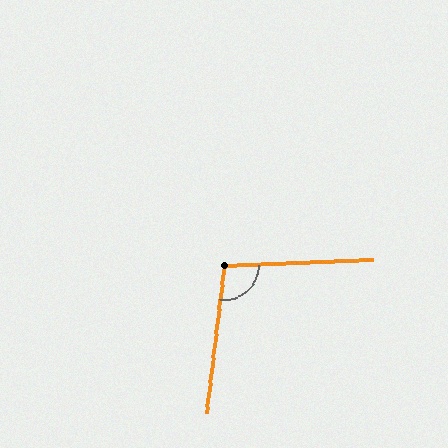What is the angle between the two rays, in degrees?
Approximately 99 degrees.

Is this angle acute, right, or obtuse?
It is obtuse.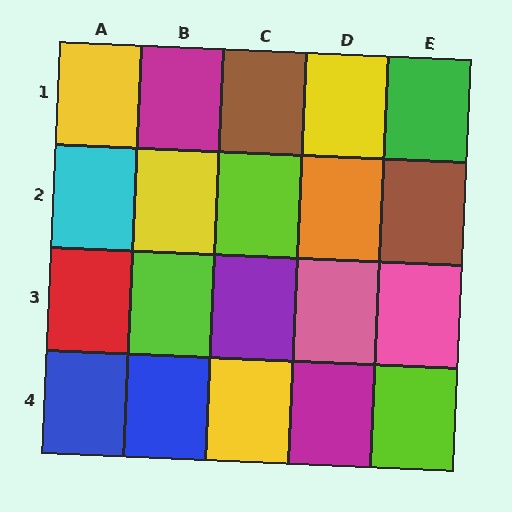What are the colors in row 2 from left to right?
Cyan, yellow, lime, orange, brown.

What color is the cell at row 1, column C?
Brown.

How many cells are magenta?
2 cells are magenta.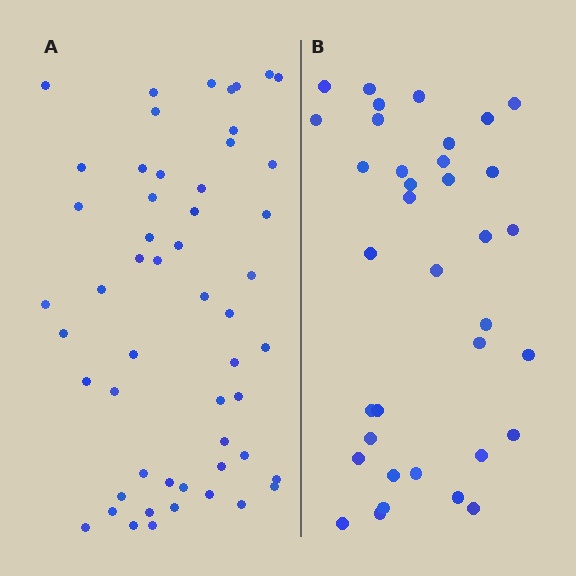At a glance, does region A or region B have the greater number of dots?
Region A (the left region) has more dots.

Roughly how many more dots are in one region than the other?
Region A has approximately 15 more dots than region B.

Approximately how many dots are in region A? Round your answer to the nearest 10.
About 50 dots. (The exact count is 53, which rounds to 50.)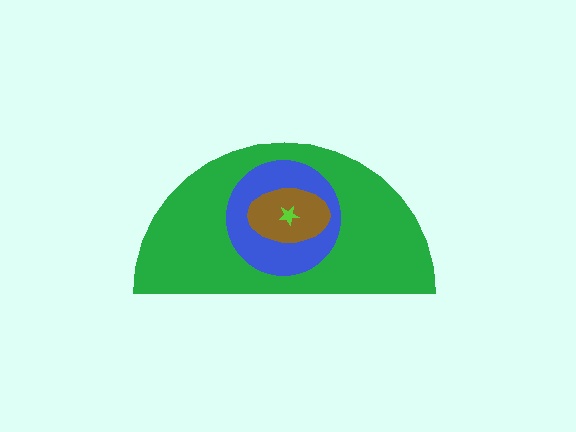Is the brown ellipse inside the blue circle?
Yes.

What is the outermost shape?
The green semicircle.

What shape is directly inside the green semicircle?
The blue circle.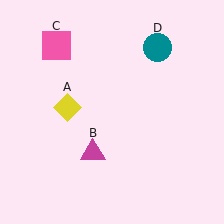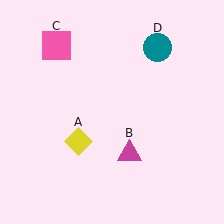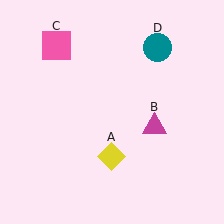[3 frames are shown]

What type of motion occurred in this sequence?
The yellow diamond (object A), magenta triangle (object B) rotated counterclockwise around the center of the scene.